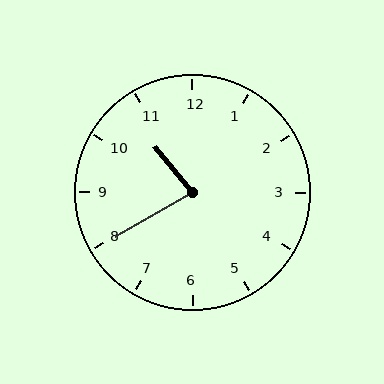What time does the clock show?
10:40.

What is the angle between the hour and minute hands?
Approximately 80 degrees.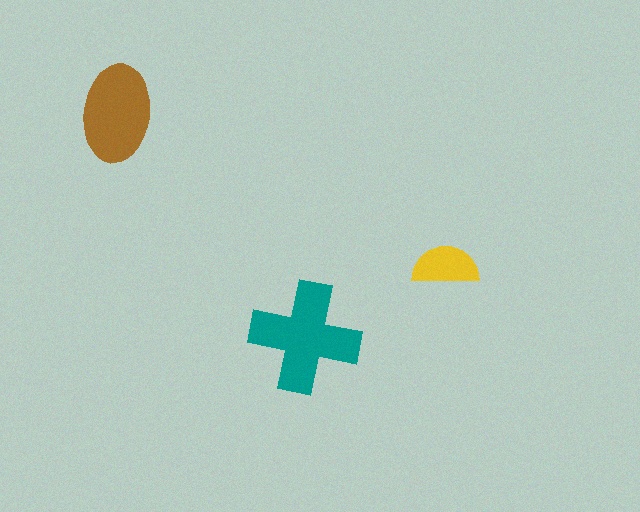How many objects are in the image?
There are 3 objects in the image.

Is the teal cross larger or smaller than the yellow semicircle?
Larger.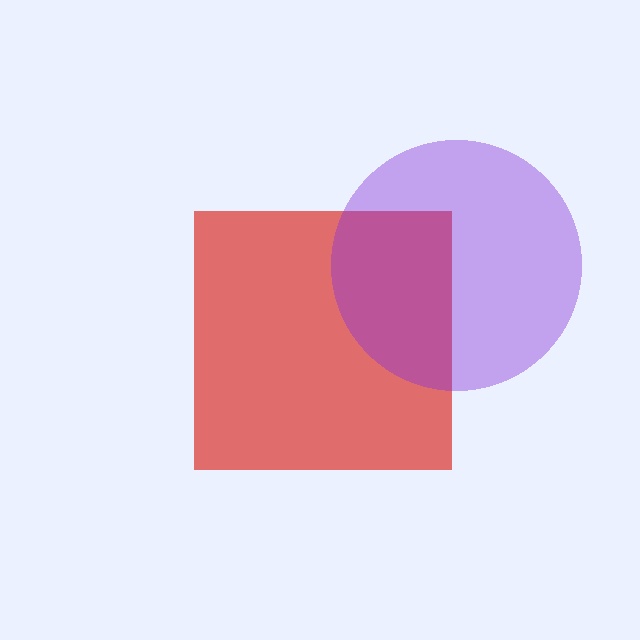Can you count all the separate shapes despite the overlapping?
Yes, there are 2 separate shapes.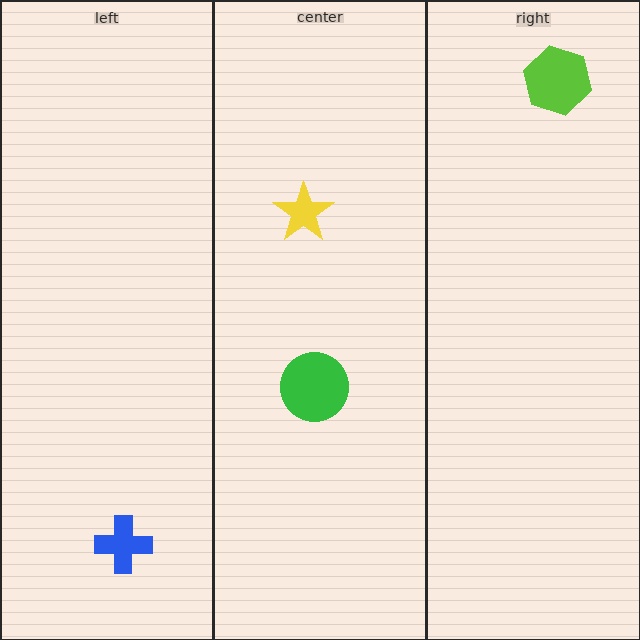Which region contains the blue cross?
The left region.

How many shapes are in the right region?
1.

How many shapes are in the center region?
2.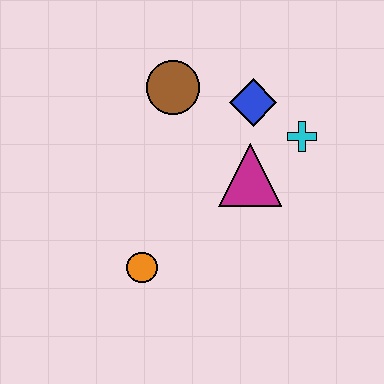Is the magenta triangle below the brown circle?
Yes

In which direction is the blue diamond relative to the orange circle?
The blue diamond is above the orange circle.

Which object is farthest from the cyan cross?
The orange circle is farthest from the cyan cross.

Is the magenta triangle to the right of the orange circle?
Yes